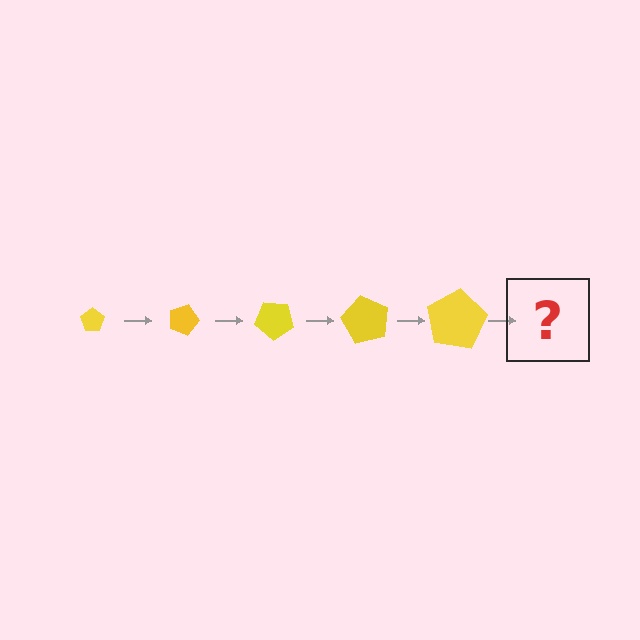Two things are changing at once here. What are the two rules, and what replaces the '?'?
The two rules are that the pentagon grows larger each step and it rotates 20 degrees each step. The '?' should be a pentagon, larger than the previous one and rotated 100 degrees from the start.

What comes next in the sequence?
The next element should be a pentagon, larger than the previous one and rotated 100 degrees from the start.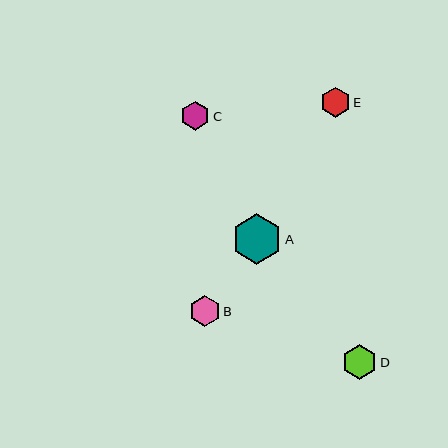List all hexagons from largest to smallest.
From largest to smallest: A, D, B, E, C.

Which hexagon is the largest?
Hexagon A is the largest with a size of approximately 50 pixels.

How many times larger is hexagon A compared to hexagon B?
Hexagon A is approximately 1.6 times the size of hexagon B.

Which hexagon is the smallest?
Hexagon C is the smallest with a size of approximately 29 pixels.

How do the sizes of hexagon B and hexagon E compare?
Hexagon B and hexagon E are approximately the same size.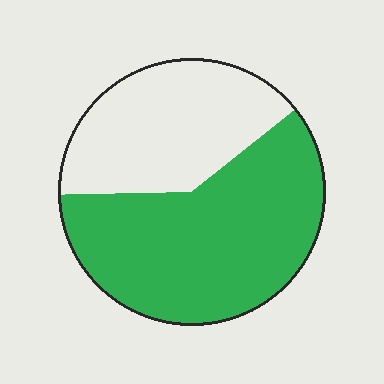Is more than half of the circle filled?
Yes.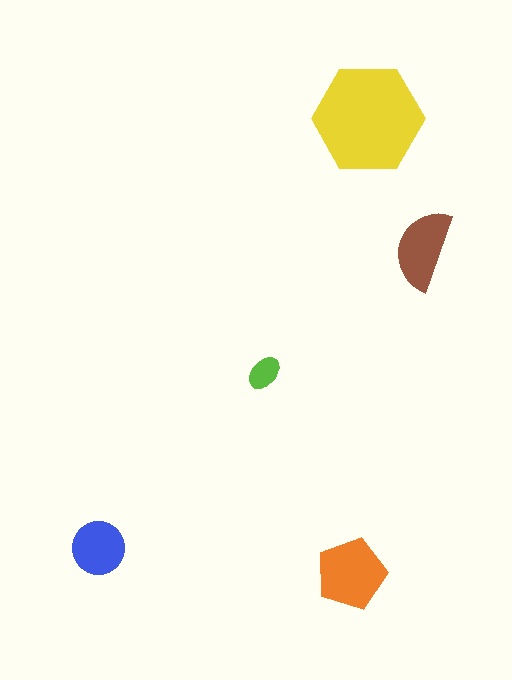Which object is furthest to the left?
The blue circle is leftmost.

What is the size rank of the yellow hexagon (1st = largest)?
1st.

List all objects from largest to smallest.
The yellow hexagon, the orange pentagon, the brown semicircle, the blue circle, the lime ellipse.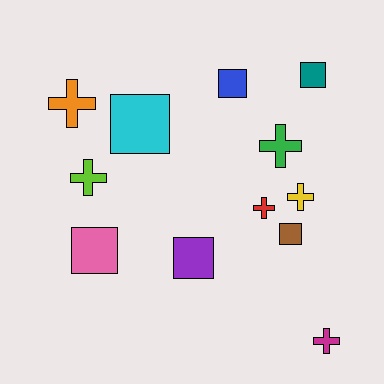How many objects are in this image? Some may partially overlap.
There are 12 objects.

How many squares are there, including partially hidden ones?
There are 6 squares.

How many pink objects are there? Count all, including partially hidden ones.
There is 1 pink object.